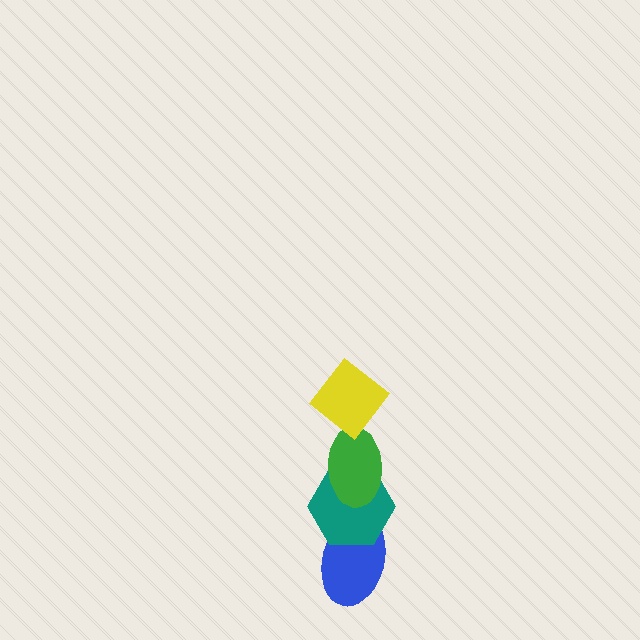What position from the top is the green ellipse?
The green ellipse is 2nd from the top.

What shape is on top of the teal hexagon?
The green ellipse is on top of the teal hexagon.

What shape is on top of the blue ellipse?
The teal hexagon is on top of the blue ellipse.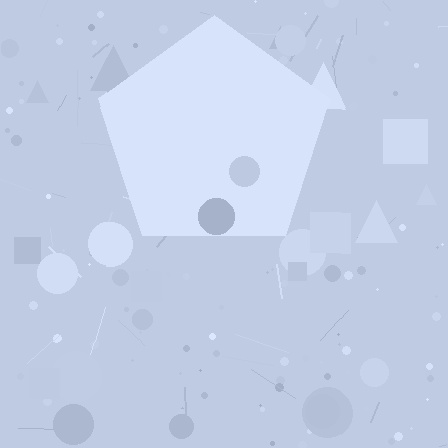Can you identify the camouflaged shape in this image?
The camouflaged shape is a pentagon.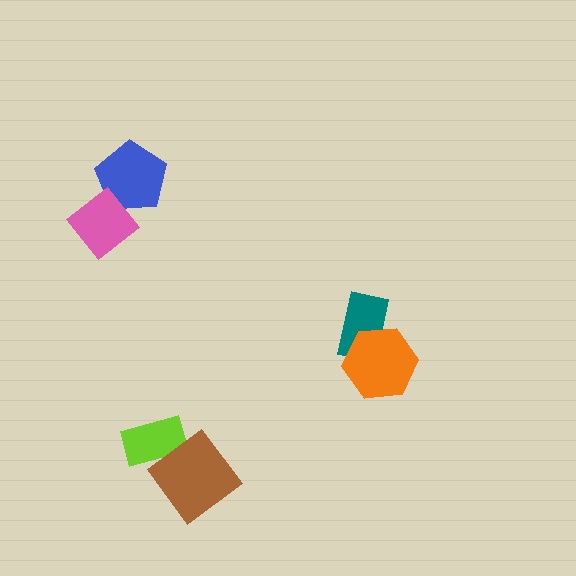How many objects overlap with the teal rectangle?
1 object overlaps with the teal rectangle.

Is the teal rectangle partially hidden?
Yes, it is partially covered by another shape.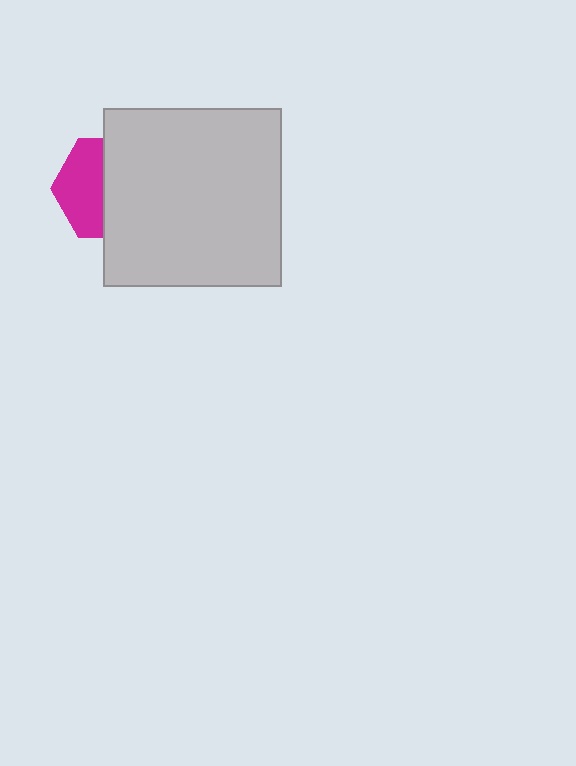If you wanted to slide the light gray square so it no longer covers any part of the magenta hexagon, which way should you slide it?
Slide it right — that is the most direct way to separate the two shapes.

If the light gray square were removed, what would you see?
You would see the complete magenta hexagon.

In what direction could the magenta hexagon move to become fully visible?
The magenta hexagon could move left. That would shift it out from behind the light gray square entirely.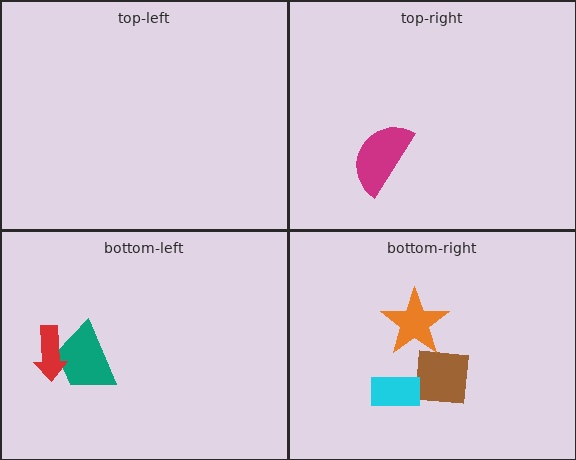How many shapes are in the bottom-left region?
2.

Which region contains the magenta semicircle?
The top-right region.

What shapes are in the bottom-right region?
The brown square, the cyan rectangle, the orange star.